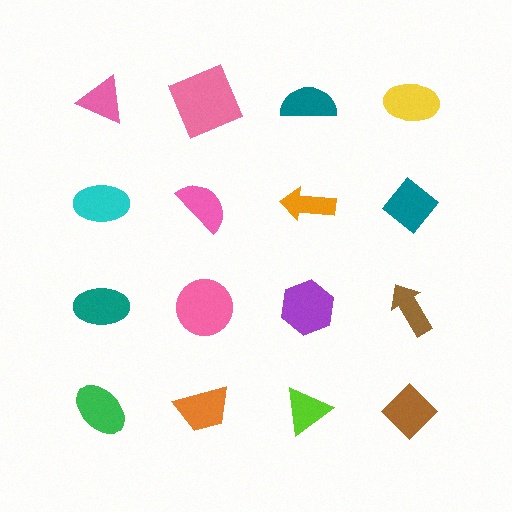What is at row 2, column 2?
A pink semicircle.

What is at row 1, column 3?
A teal semicircle.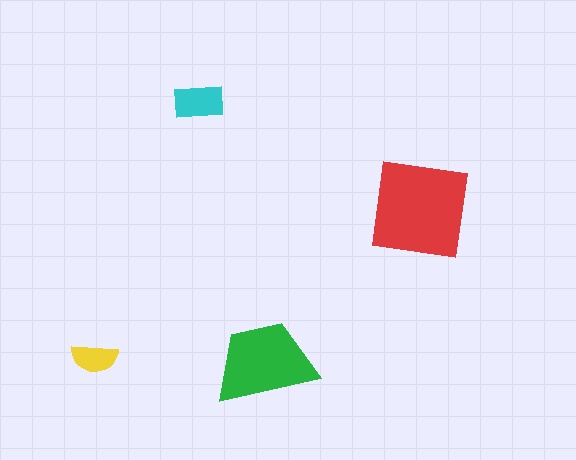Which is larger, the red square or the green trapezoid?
The red square.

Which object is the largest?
The red square.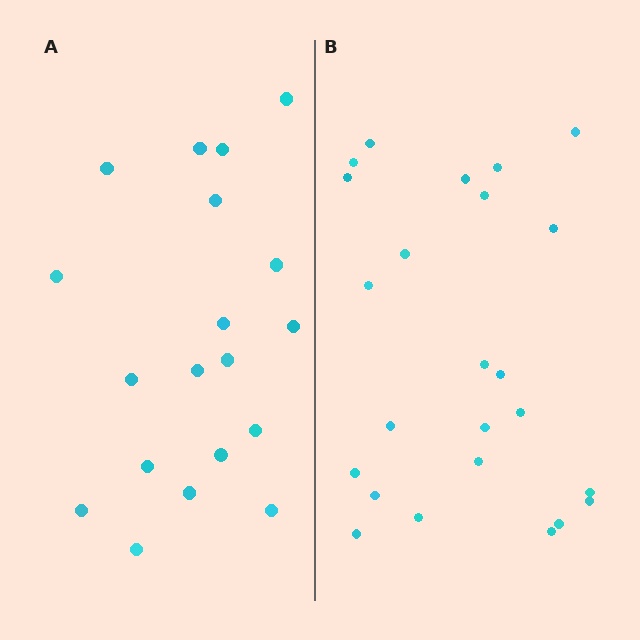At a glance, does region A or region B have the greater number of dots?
Region B (the right region) has more dots.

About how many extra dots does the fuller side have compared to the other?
Region B has about 5 more dots than region A.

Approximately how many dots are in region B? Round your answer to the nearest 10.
About 20 dots. (The exact count is 24, which rounds to 20.)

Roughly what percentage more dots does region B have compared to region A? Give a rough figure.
About 25% more.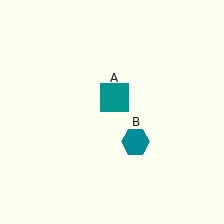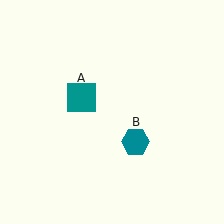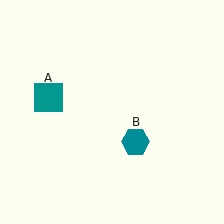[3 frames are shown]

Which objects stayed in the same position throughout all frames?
Teal hexagon (object B) remained stationary.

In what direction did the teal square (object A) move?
The teal square (object A) moved left.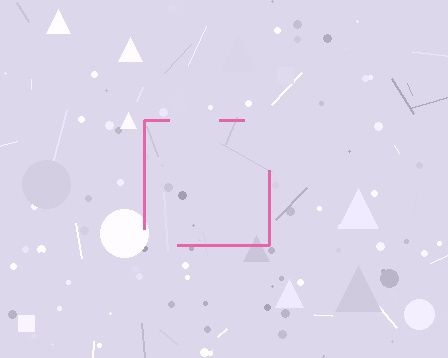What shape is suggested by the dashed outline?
The dashed outline suggests a square.